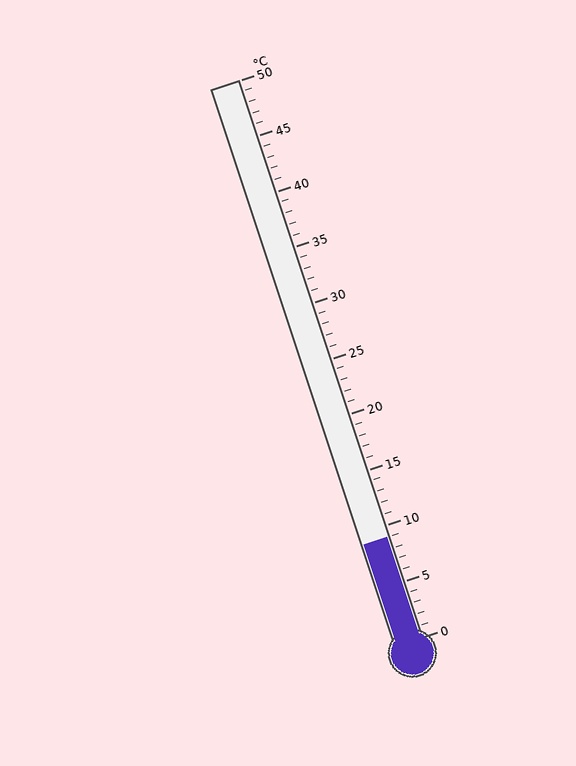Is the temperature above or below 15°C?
The temperature is below 15°C.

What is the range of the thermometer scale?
The thermometer scale ranges from 0°C to 50°C.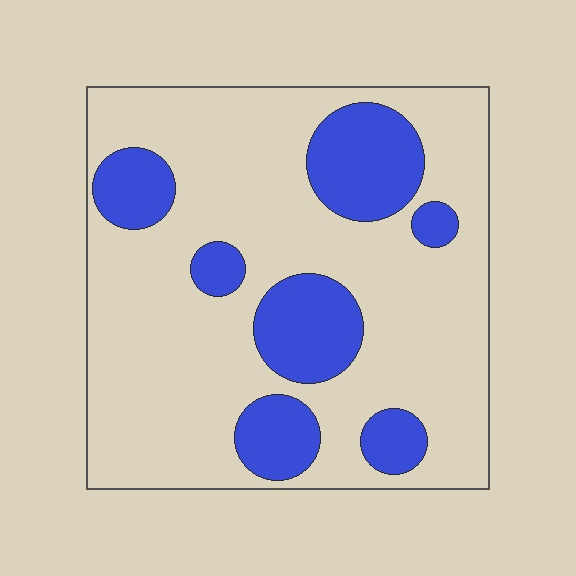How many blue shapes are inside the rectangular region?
7.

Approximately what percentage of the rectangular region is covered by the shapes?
Approximately 25%.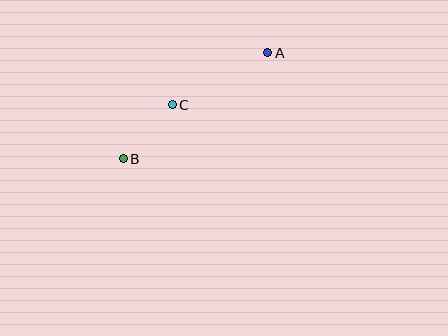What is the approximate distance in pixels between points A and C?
The distance between A and C is approximately 109 pixels.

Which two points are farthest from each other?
Points A and B are farthest from each other.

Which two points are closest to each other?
Points B and C are closest to each other.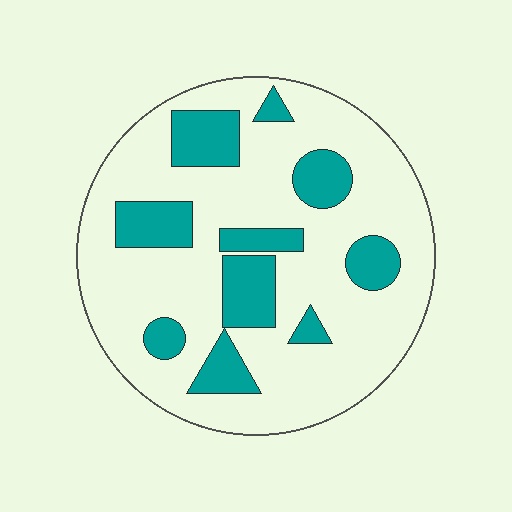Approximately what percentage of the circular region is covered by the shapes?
Approximately 25%.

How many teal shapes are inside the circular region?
10.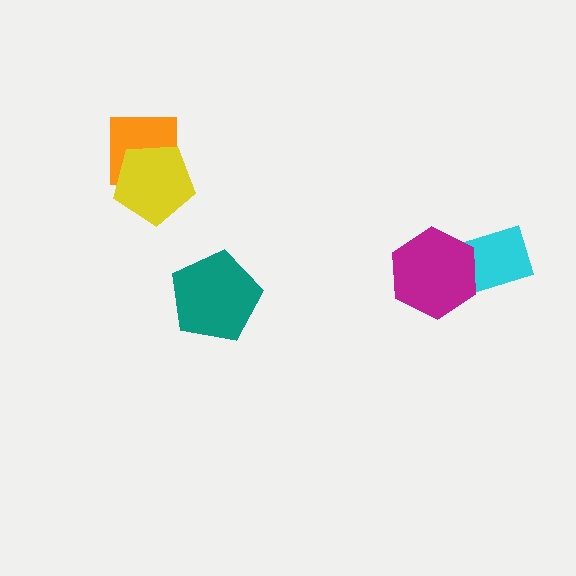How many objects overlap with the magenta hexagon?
1 object overlaps with the magenta hexagon.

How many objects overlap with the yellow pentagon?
1 object overlaps with the yellow pentagon.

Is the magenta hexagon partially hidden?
No, no other shape covers it.